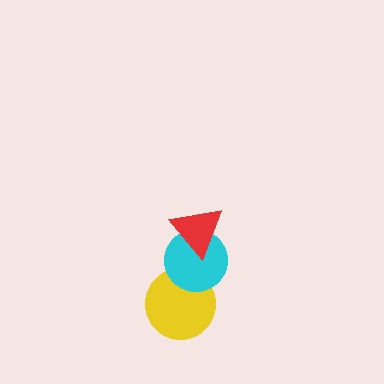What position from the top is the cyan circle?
The cyan circle is 2nd from the top.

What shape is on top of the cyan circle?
The red triangle is on top of the cyan circle.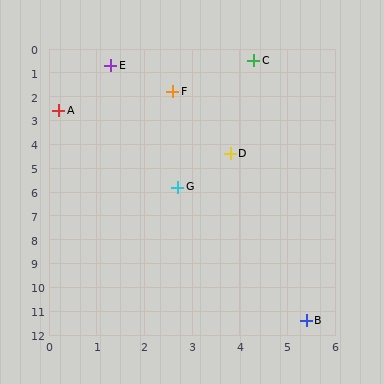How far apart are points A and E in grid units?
Points A and E are about 2.2 grid units apart.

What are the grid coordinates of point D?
Point D is at approximately (3.8, 4.4).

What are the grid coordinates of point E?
Point E is at approximately (1.3, 0.7).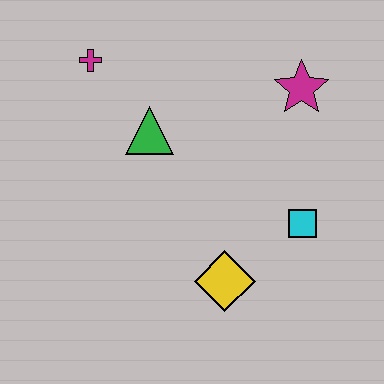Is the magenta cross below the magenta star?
No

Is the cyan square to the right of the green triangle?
Yes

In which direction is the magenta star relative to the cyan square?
The magenta star is above the cyan square.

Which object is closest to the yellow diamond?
The cyan square is closest to the yellow diamond.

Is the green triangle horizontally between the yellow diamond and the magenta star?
No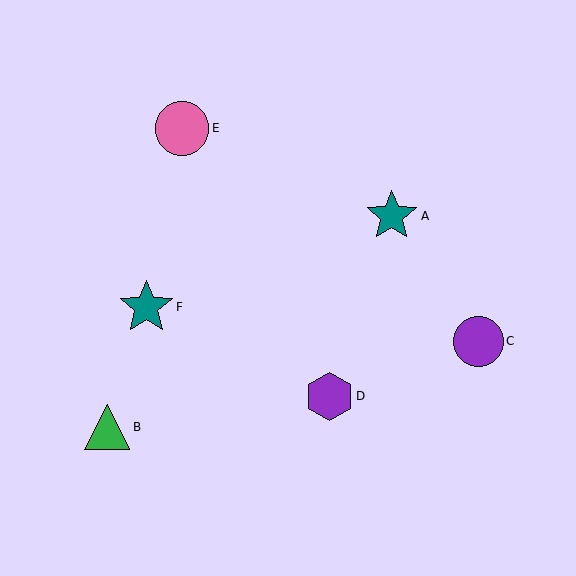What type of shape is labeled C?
Shape C is a purple circle.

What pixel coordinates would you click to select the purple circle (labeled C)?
Click at (478, 341) to select the purple circle C.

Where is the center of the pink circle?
The center of the pink circle is at (182, 128).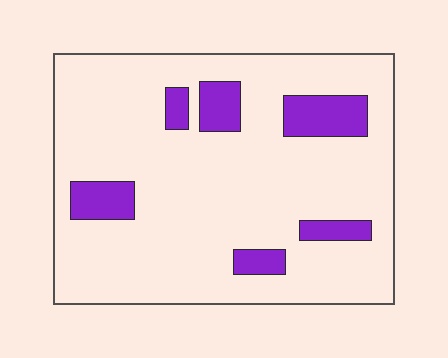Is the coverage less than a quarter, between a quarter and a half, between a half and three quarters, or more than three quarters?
Less than a quarter.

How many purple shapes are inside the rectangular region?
6.